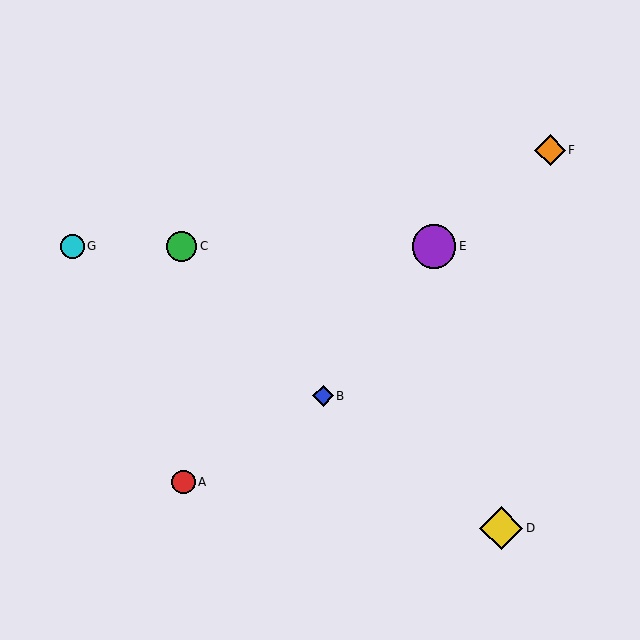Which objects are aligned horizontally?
Objects C, E, G are aligned horizontally.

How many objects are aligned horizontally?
3 objects (C, E, G) are aligned horizontally.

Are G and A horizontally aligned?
No, G is at y≈246 and A is at y≈482.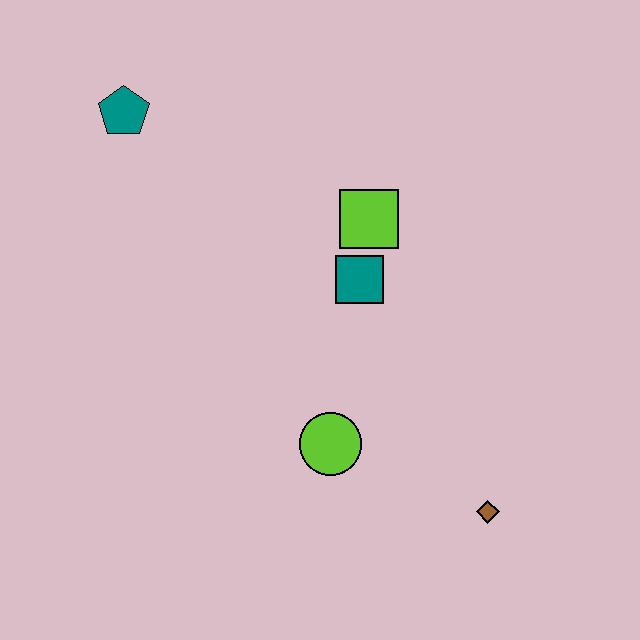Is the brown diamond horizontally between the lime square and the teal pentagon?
No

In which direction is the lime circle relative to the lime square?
The lime circle is below the lime square.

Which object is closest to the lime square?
The teal square is closest to the lime square.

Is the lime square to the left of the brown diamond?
Yes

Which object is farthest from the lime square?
The brown diamond is farthest from the lime square.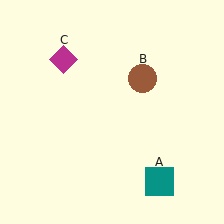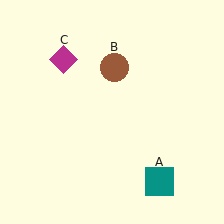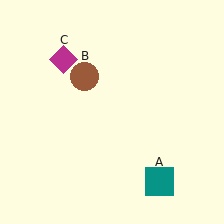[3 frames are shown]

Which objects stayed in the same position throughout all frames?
Teal square (object A) and magenta diamond (object C) remained stationary.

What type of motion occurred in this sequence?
The brown circle (object B) rotated counterclockwise around the center of the scene.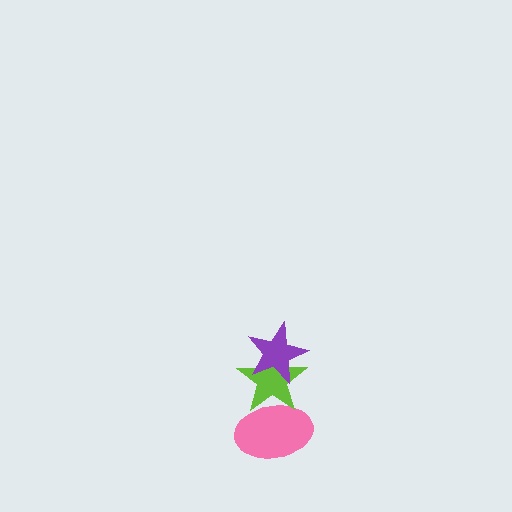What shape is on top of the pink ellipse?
The lime star is on top of the pink ellipse.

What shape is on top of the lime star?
The purple star is on top of the lime star.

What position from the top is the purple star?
The purple star is 1st from the top.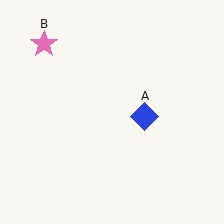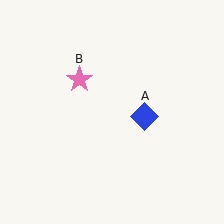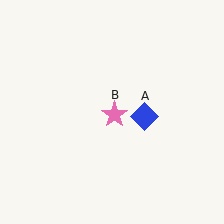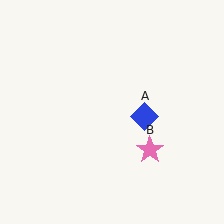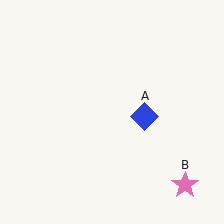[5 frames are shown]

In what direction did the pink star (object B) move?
The pink star (object B) moved down and to the right.